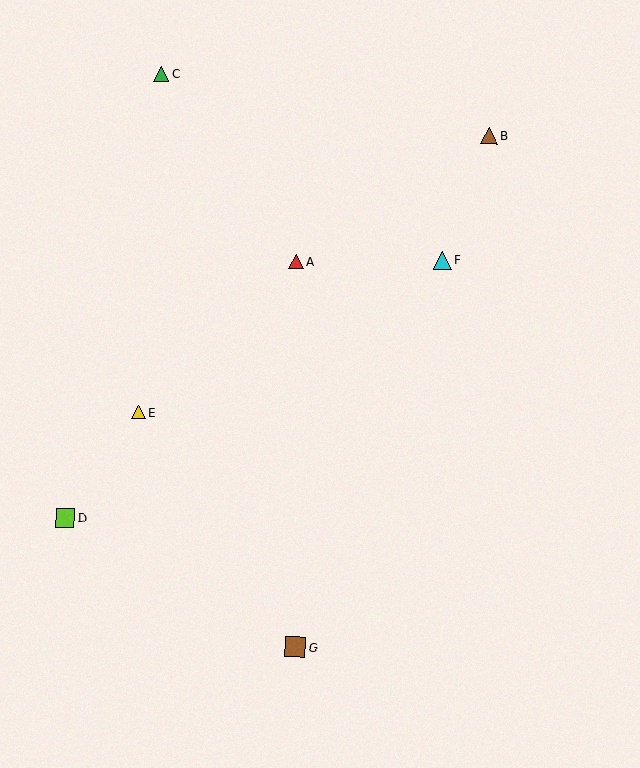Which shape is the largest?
The brown square (labeled G) is the largest.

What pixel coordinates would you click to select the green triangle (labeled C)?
Click at (161, 74) to select the green triangle C.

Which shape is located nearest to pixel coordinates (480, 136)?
The brown triangle (labeled B) at (489, 136) is nearest to that location.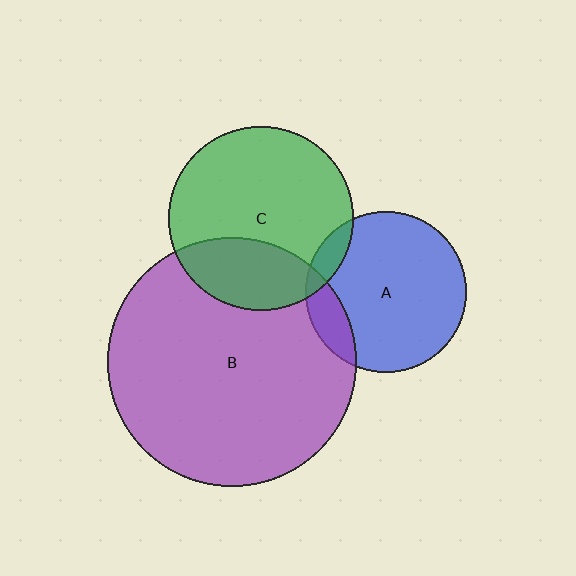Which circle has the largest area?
Circle B (purple).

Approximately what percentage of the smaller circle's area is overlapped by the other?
Approximately 10%.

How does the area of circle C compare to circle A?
Approximately 1.3 times.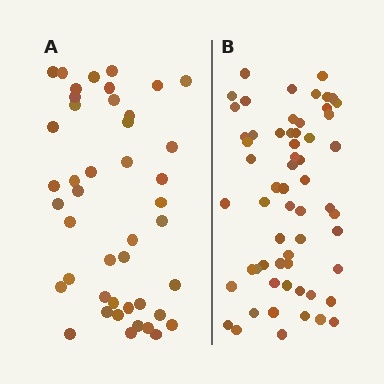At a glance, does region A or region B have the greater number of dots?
Region B (the right region) has more dots.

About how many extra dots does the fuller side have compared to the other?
Region B has approximately 15 more dots than region A.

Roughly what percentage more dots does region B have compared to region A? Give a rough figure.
About 35% more.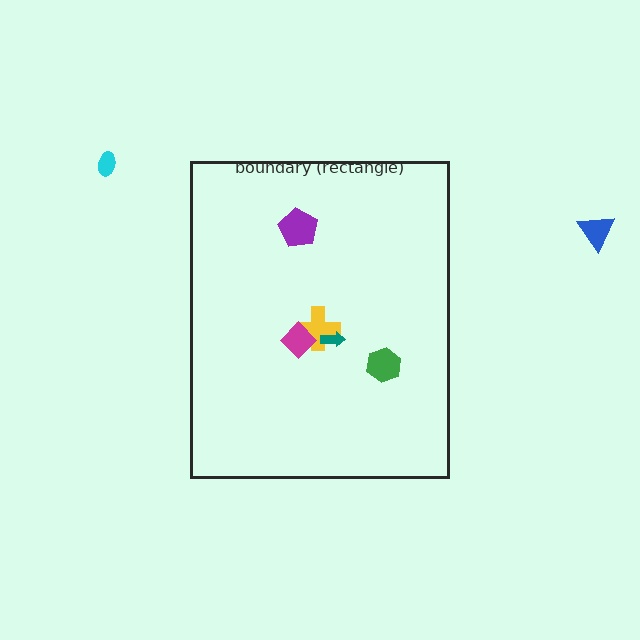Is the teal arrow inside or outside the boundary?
Inside.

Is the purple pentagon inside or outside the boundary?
Inside.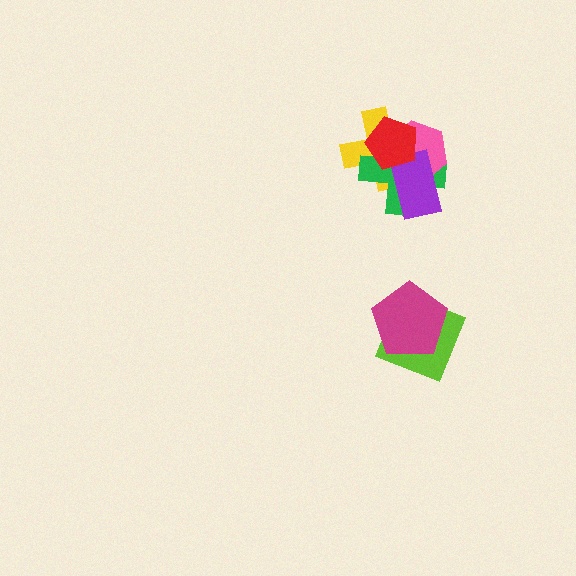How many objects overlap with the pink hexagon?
4 objects overlap with the pink hexagon.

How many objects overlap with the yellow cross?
4 objects overlap with the yellow cross.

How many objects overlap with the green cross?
4 objects overlap with the green cross.